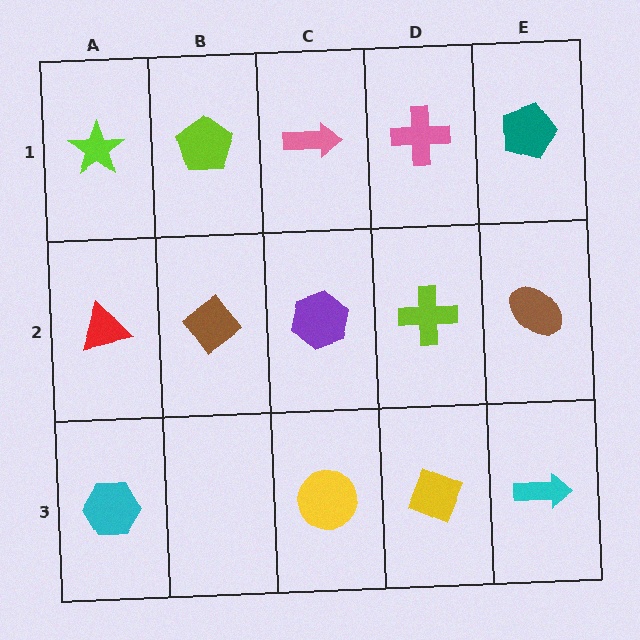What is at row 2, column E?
A brown ellipse.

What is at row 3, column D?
A yellow diamond.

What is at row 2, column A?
A red triangle.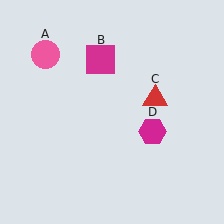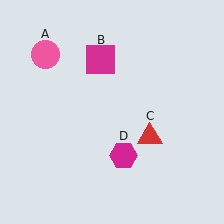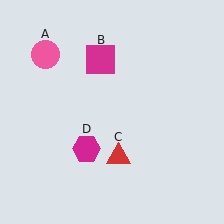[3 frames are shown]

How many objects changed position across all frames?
2 objects changed position: red triangle (object C), magenta hexagon (object D).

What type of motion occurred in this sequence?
The red triangle (object C), magenta hexagon (object D) rotated clockwise around the center of the scene.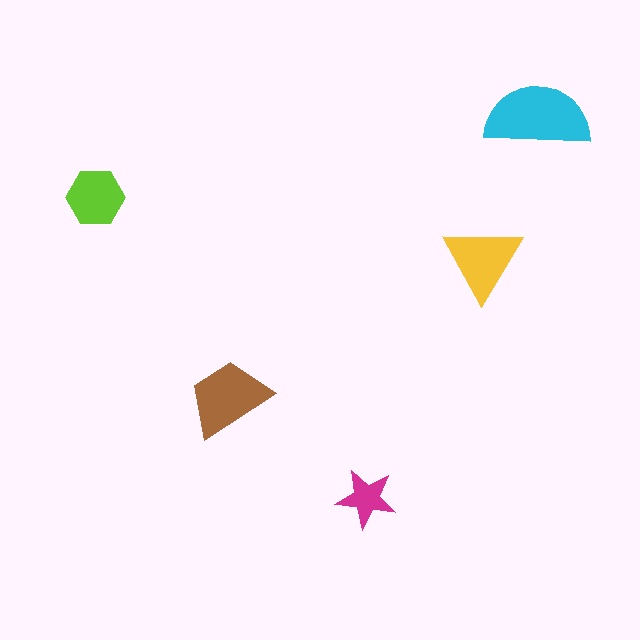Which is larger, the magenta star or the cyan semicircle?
The cyan semicircle.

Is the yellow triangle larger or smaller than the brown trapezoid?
Smaller.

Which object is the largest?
The cyan semicircle.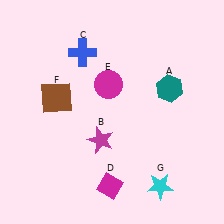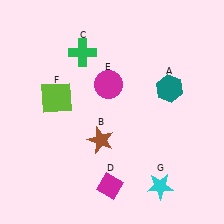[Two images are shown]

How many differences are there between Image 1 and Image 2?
There are 3 differences between the two images.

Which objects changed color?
B changed from magenta to brown. C changed from blue to green. F changed from brown to lime.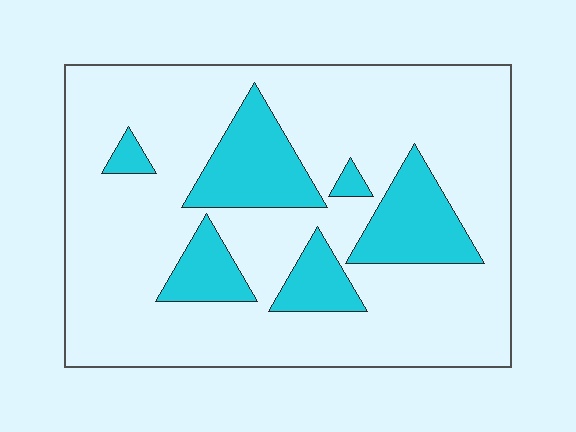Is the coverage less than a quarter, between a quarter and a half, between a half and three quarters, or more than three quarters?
Less than a quarter.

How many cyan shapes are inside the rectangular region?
6.